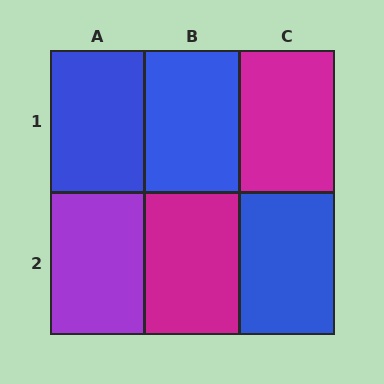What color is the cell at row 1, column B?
Blue.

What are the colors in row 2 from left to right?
Purple, magenta, blue.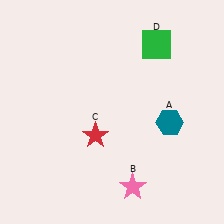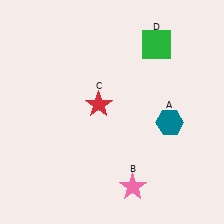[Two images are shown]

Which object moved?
The red star (C) moved up.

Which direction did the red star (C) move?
The red star (C) moved up.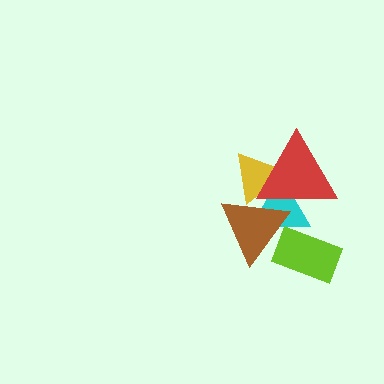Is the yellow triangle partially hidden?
Yes, it is partially covered by another shape.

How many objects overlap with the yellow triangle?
3 objects overlap with the yellow triangle.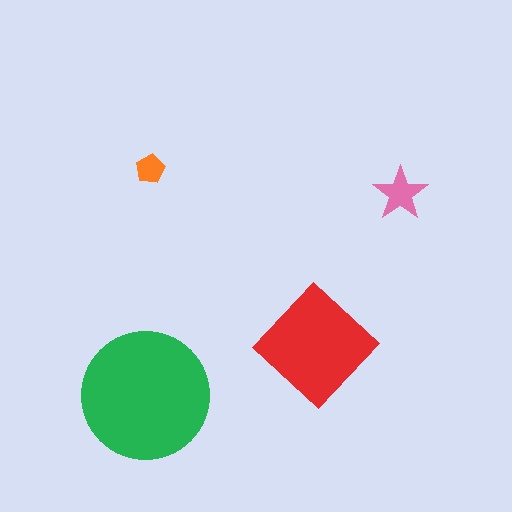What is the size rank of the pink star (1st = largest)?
3rd.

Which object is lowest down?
The green circle is bottommost.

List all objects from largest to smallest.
The green circle, the red diamond, the pink star, the orange pentagon.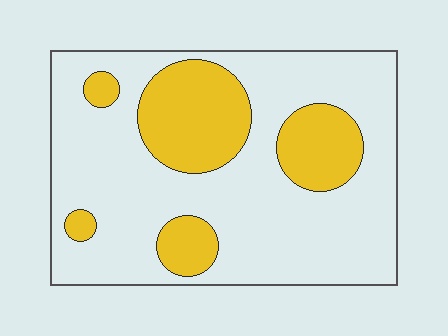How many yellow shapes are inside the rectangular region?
5.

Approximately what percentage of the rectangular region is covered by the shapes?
Approximately 25%.